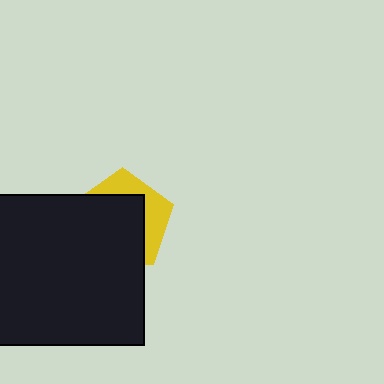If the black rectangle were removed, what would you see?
You would see the complete yellow pentagon.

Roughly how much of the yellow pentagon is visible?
A small part of it is visible (roughly 33%).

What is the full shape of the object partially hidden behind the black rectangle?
The partially hidden object is a yellow pentagon.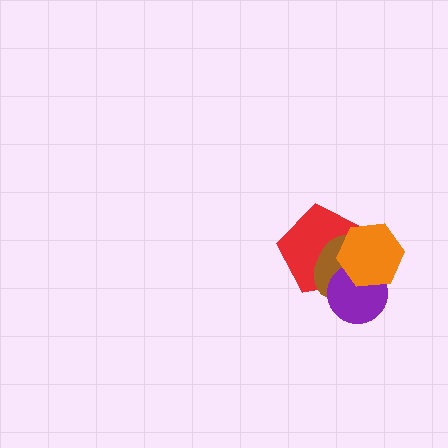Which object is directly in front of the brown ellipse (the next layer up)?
The purple circle is directly in front of the brown ellipse.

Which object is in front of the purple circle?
The orange hexagon is in front of the purple circle.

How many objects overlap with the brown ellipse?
3 objects overlap with the brown ellipse.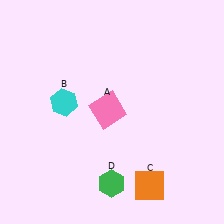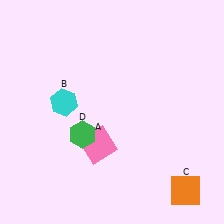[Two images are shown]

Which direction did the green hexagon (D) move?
The green hexagon (D) moved up.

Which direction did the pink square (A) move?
The pink square (A) moved down.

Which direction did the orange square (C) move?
The orange square (C) moved right.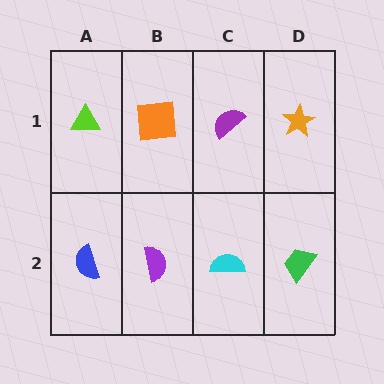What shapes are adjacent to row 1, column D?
A green trapezoid (row 2, column D), a purple semicircle (row 1, column C).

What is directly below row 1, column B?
A purple semicircle.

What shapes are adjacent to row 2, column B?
An orange square (row 1, column B), a blue semicircle (row 2, column A), a cyan semicircle (row 2, column C).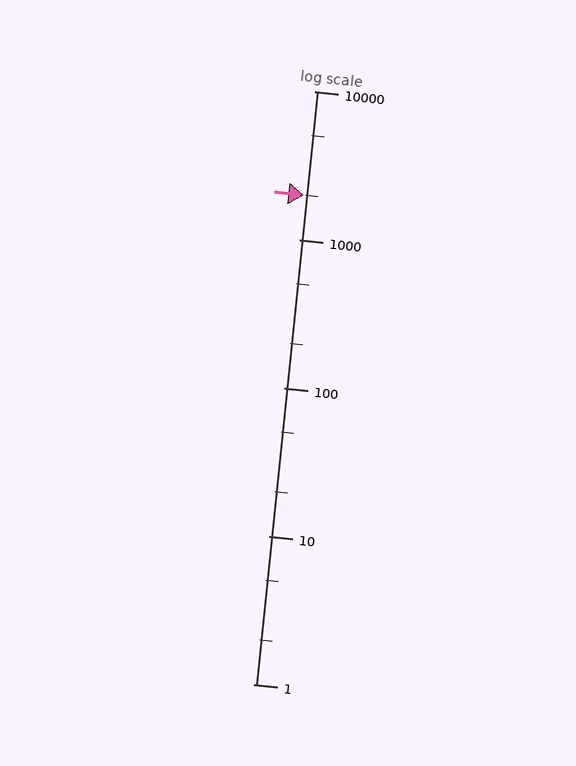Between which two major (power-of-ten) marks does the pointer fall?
The pointer is between 1000 and 10000.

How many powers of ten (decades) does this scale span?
The scale spans 4 decades, from 1 to 10000.